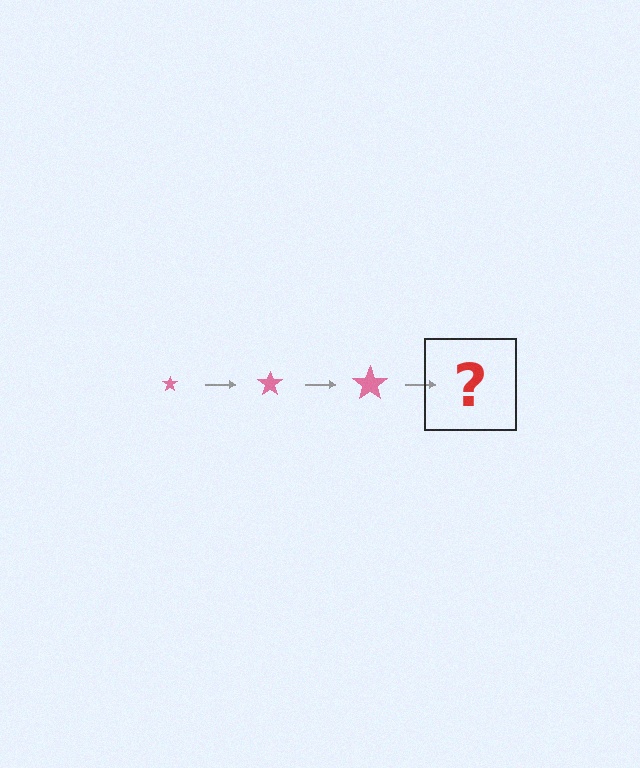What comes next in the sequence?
The next element should be a pink star, larger than the previous one.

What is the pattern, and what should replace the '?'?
The pattern is that the star gets progressively larger each step. The '?' should be a pink star, larger than the previous one.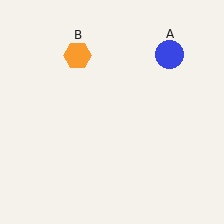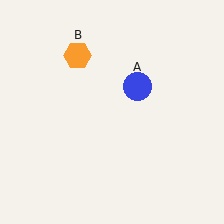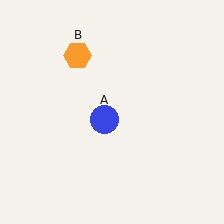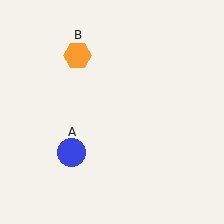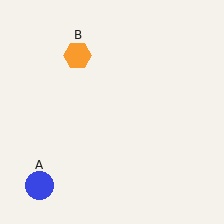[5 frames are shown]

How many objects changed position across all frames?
1 object changed position: blue circle (object A).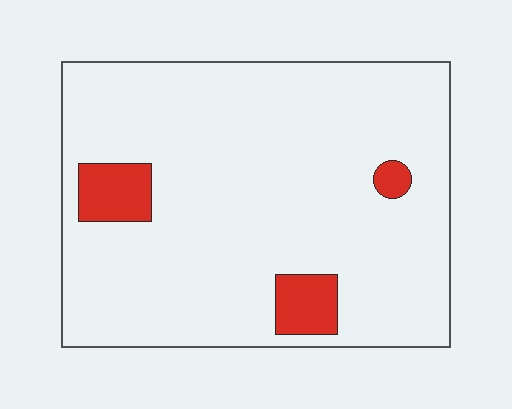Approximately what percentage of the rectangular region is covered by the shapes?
Approximately 10%.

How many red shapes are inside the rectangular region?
3.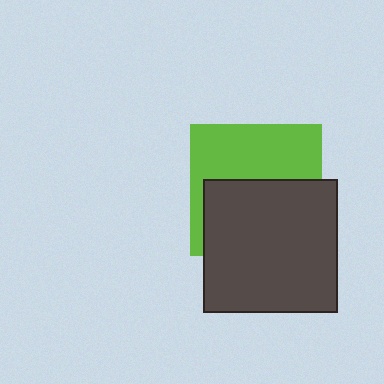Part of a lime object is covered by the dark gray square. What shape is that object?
It is a square.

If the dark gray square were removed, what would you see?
You would see the complete lime square.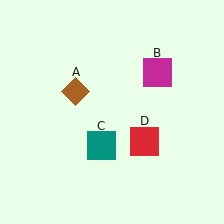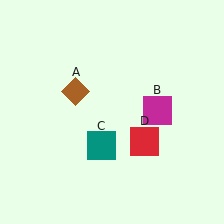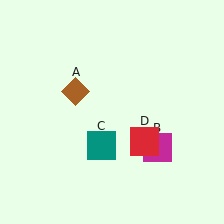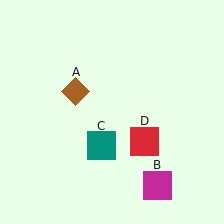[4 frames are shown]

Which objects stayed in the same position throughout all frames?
Brown diamond (object A) and teal square (object C) and red square (object D) remained stationary.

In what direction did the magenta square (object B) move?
The magenta square (object B) moved down.